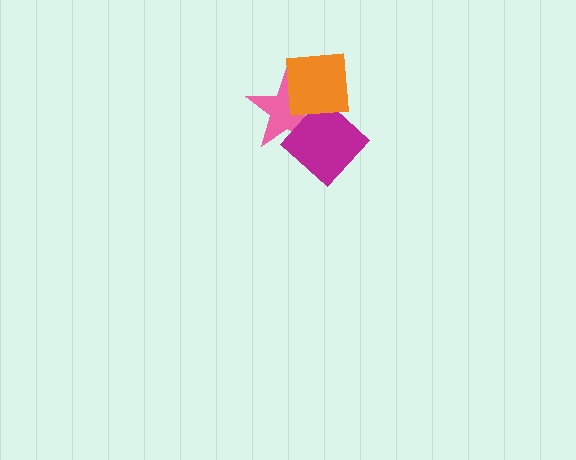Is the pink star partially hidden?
Yes, it is partially covered by another shape.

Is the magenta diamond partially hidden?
Yes, it is partially covered by another shape.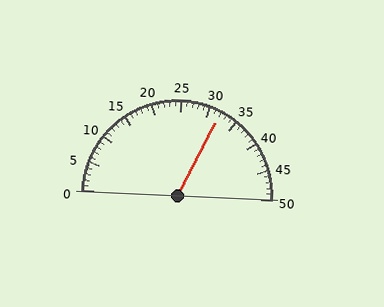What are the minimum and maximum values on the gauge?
The gauge ranges from 0 to 50.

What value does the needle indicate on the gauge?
The needle indicates approximately 32.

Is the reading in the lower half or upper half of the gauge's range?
The reading is in the upper half of the range (0 to 50).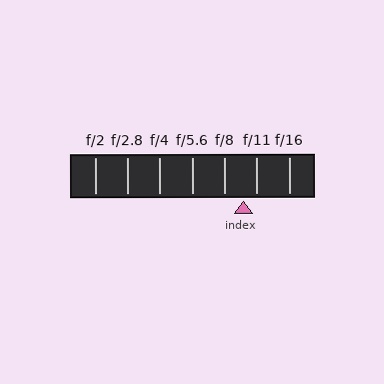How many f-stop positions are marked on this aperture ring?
There are 7 f-stop positions marked.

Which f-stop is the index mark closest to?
The index mark is closest to f/11.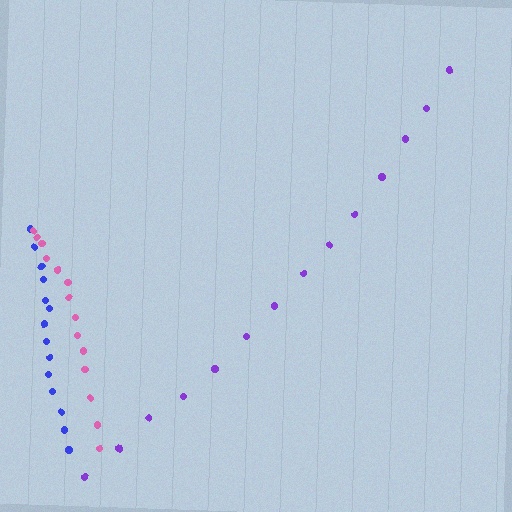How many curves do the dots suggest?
There are 3 distinct paths.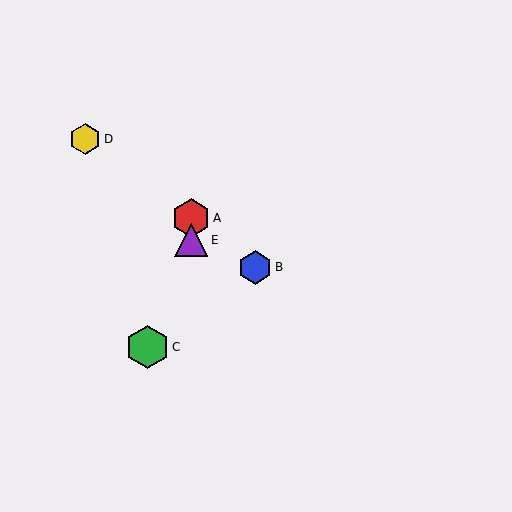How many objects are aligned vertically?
2 objects (A, E) are aligned vertically.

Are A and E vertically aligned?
Yes, both are at x≈191.